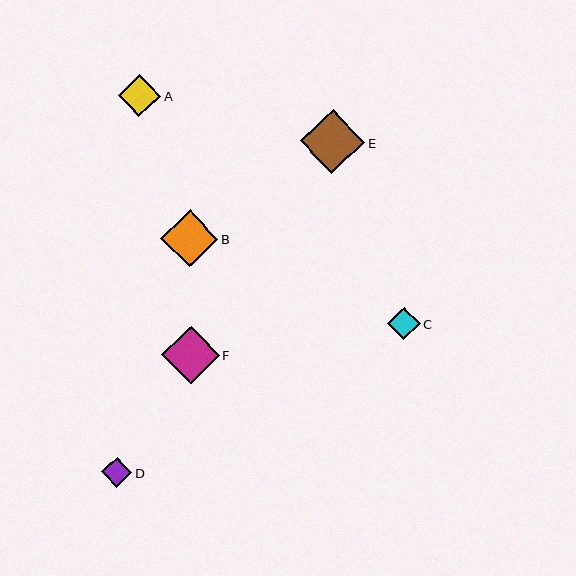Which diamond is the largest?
Diamond E is the largest with a size of approximately 64 pixels.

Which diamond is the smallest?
Diamond D is the smallest with a size of approximately 30 pixels.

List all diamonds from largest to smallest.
From largest to smallest: E, B, F, A, C, D.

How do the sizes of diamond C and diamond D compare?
Diamond C and diamond D are approximately the same size.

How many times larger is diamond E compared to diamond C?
Diamond E is approximately 2.0 times the size of diamond C.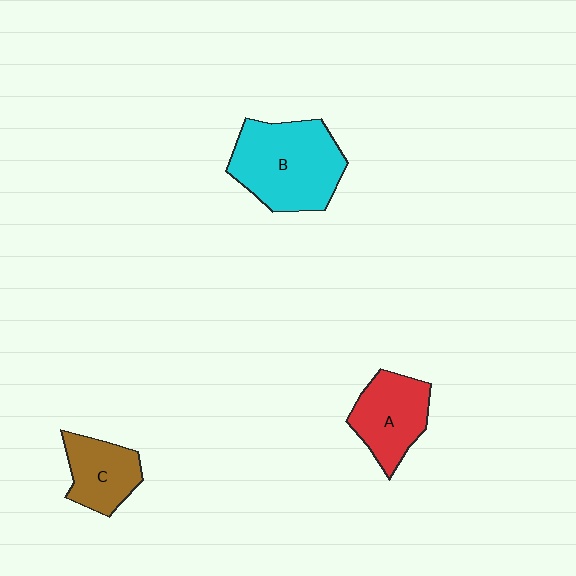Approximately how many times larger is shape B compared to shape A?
Approximately 1.5 times.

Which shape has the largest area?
Shape B (cyan).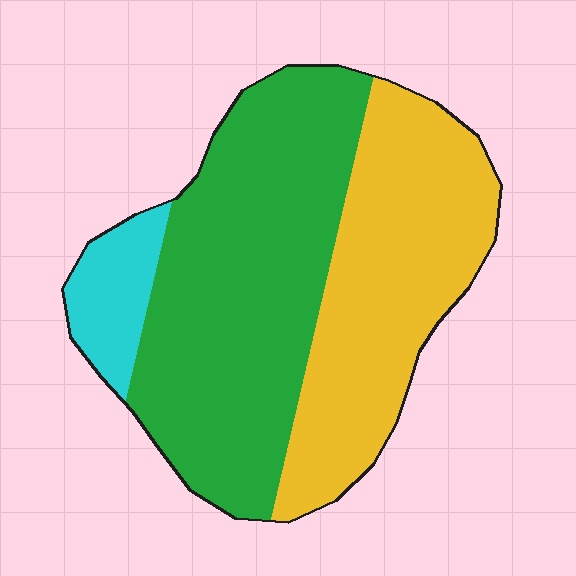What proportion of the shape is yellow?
Yellow covers about 40% of the shape.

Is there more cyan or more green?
Green.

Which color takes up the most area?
Green, at roughly 50%.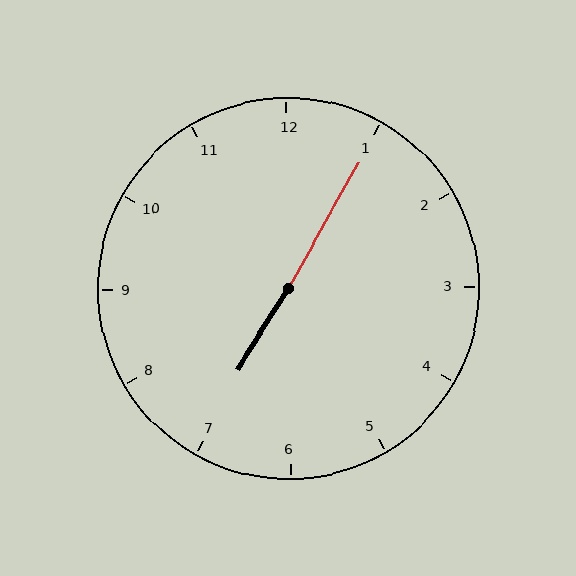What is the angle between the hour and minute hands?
Approximately 178 degrees.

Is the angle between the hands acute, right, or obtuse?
It is obtuse.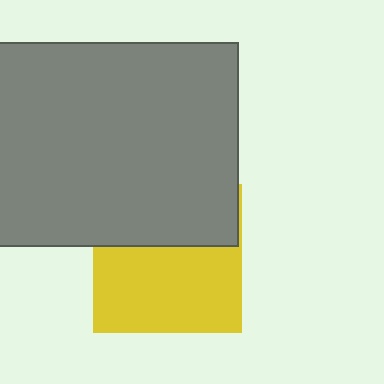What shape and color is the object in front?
The object in front is a gray rectangle.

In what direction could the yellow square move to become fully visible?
The yellow square could move down. That would shift it out from behind the gray rectangle entirely.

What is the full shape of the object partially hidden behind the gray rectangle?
The partially hidden object is a yellow square.